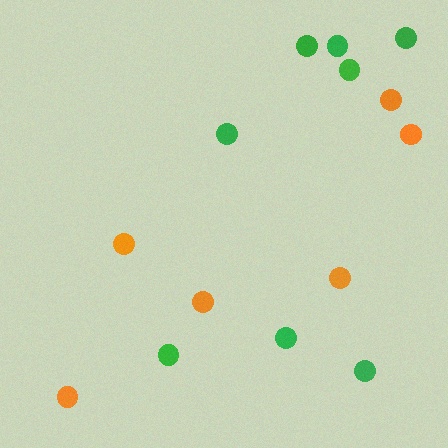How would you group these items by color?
There are 2 groups: one group of green circles (8) and one group of orange circles (6).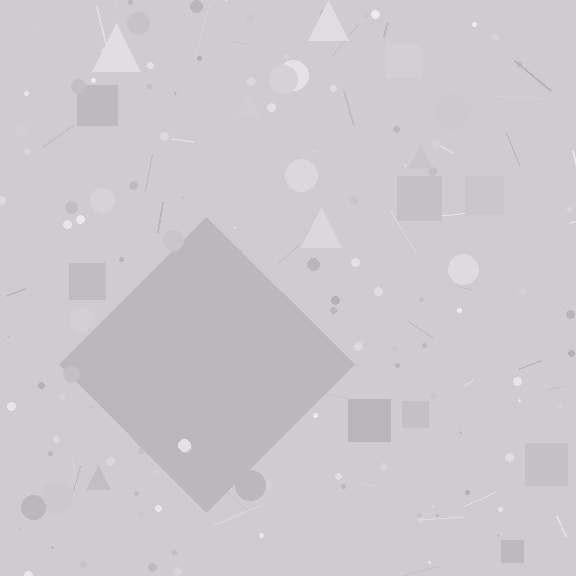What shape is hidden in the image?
A diamond is hidden in the image.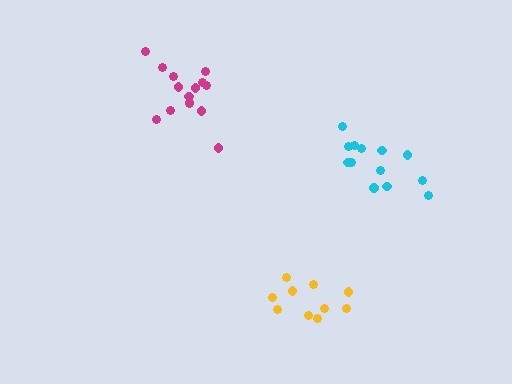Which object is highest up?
The magenta cluster is topmost.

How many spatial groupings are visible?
There are 3 spatial groupings.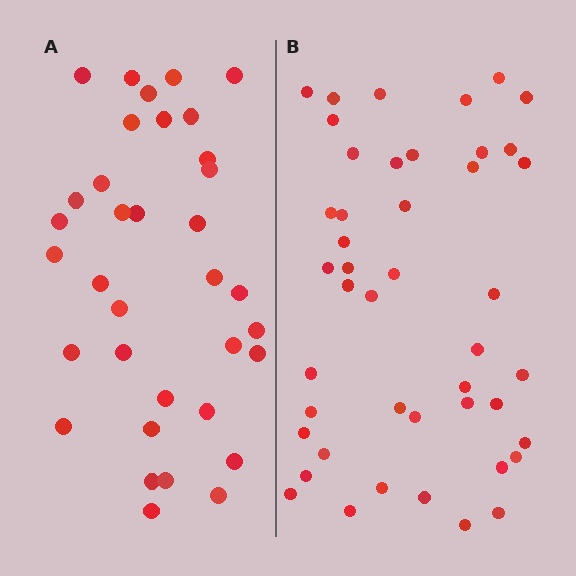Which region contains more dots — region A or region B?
Region B (the right region) has more dots.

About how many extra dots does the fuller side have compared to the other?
Region B has roughly 10 or so more dots than region A.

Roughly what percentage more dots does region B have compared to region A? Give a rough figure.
About 30% more.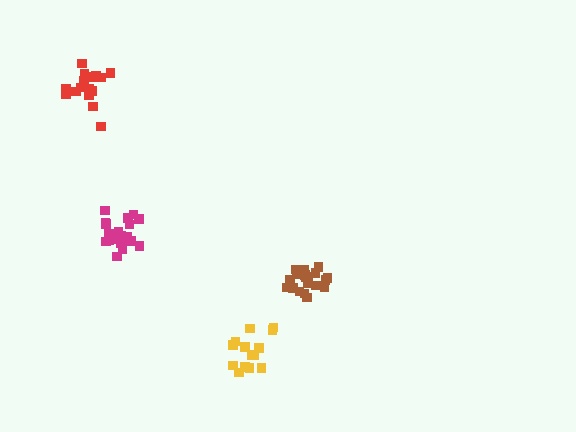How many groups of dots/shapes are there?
There are 4 groups.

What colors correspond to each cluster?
The clusters are colored: red, brown, yellow, magenta.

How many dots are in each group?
Group 1: 16 dots, Group 2: 19 dots, Group 3: 14 dots, Group 4: 20 dots (69 total).